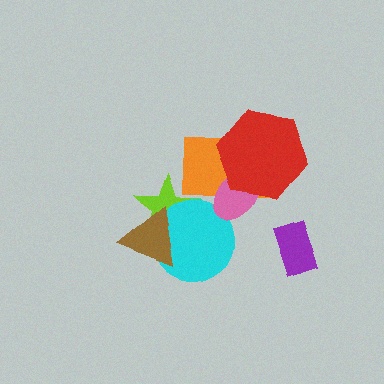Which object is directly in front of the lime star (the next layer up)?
The cyan circle is directly in front of the lime star.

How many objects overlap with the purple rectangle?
0 objects overlap with the purple rectangle.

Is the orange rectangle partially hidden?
Yes, it is partially covered by another shape.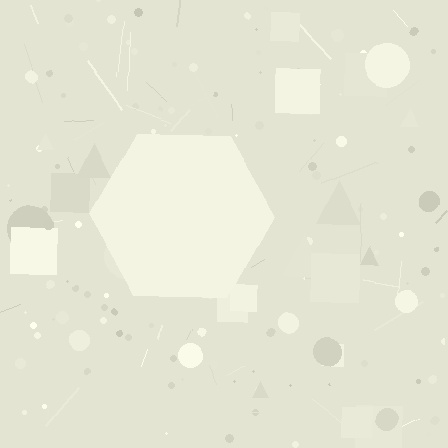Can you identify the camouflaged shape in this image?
The camouflaged shape is a hexagon.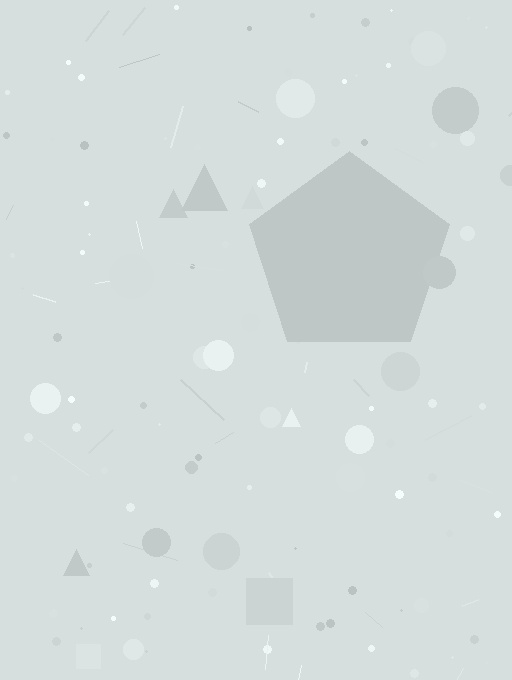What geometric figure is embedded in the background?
A pentagon is embedded in the background.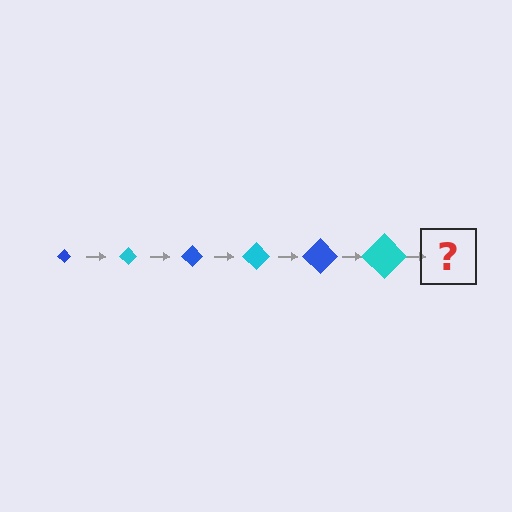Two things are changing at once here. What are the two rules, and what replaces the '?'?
The two rules are that the diamond grows larger each step and the color cycles through blue and cyan. The '?' should be a blue diamond, larger than the previous one.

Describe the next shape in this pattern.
It should be a blue diamond, larger than the previous one.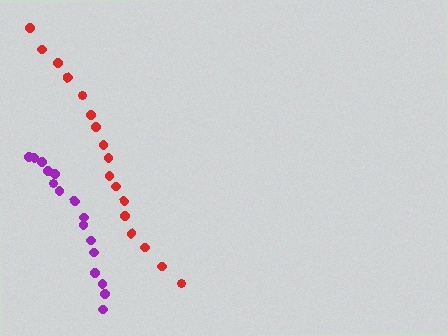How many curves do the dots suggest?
There are 2 distinct paths.